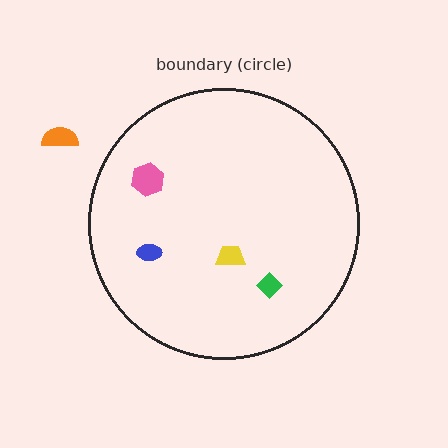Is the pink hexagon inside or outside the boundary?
Inside.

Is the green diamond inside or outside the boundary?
Inside.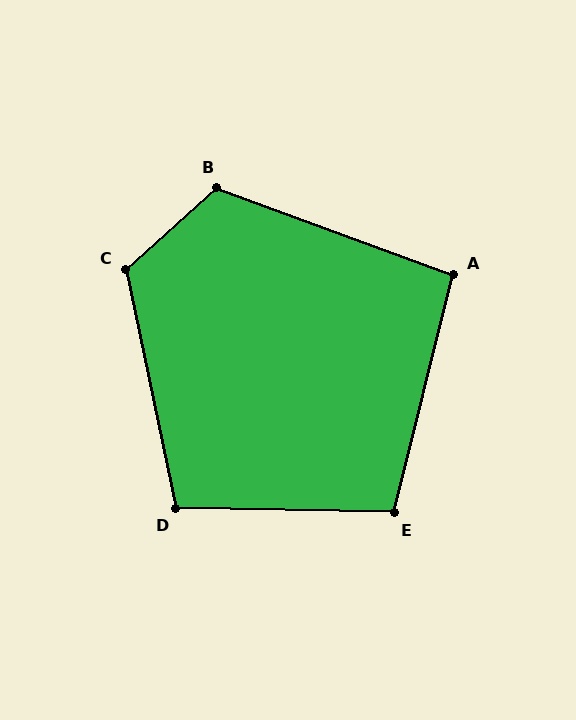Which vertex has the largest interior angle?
C, at approximately 120 degrees.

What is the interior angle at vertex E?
Approximately 103 degrees (obtuse).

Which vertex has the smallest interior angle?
A, at approximately 96 degrees.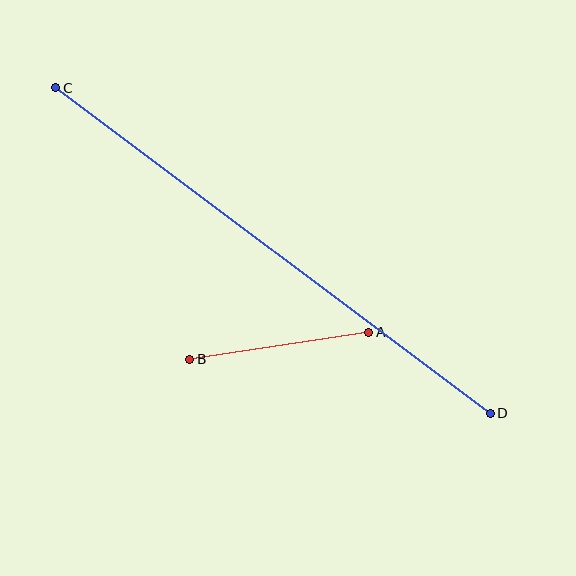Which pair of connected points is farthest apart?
Points C and D are farthest apart.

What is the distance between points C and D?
The distance is approximately 543 pixels.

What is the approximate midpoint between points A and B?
The midpoint is at approximately (279, 346) pixels.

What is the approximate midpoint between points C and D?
The midpoint is at approximately (273, 251) pixels.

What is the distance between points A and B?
The distance is approximately 181 pixels.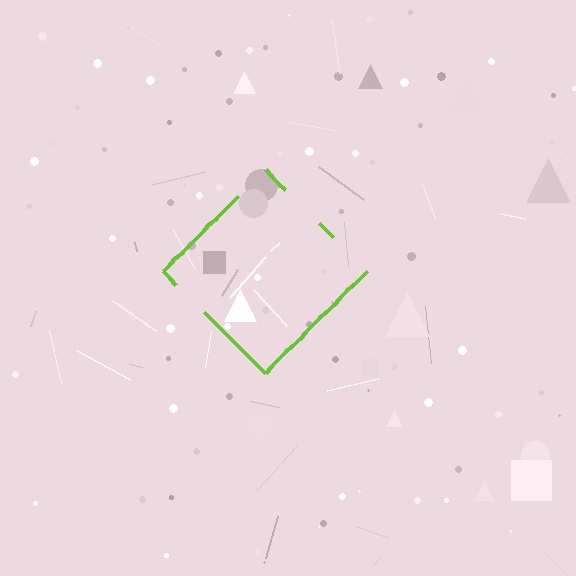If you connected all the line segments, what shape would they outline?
They would outline a diamond.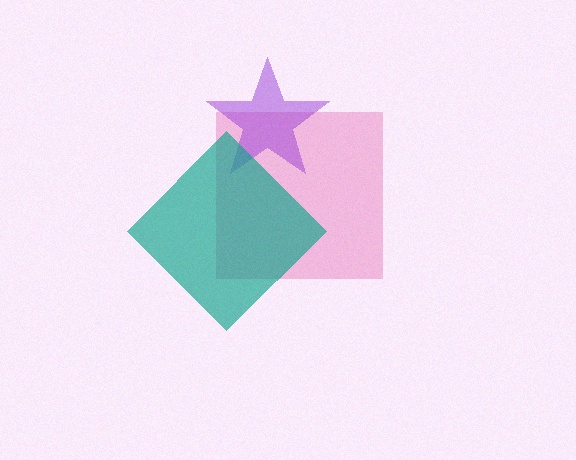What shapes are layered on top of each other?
The layered shapes are: a pink square, a purple star, a teal diamond.